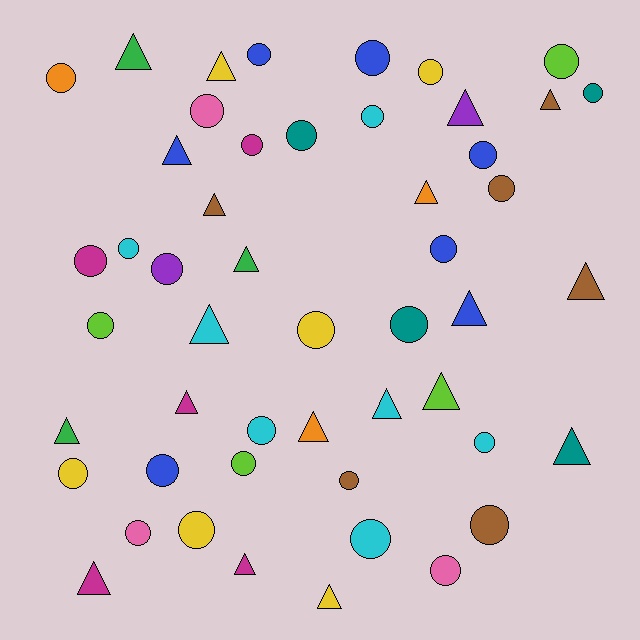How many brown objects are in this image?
There are 6 brown objects.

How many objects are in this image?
There are 50 objects.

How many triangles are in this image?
There are 20 triangles.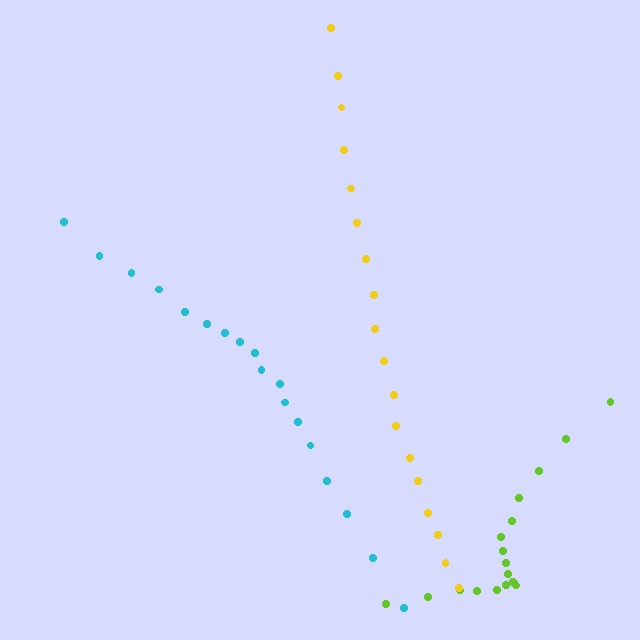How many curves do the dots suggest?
There are 3 distinct paths.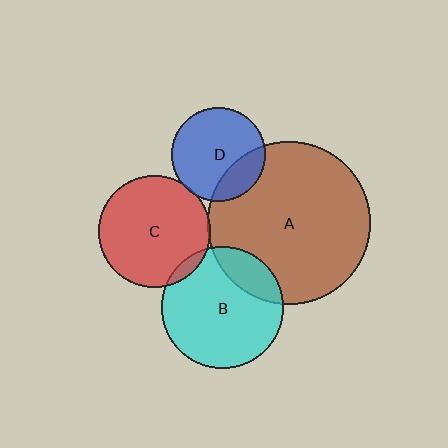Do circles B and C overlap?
Yes.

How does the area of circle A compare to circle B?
Approximately 1.8 times.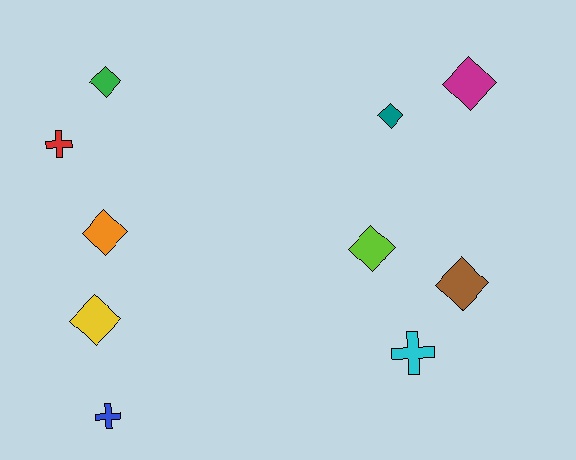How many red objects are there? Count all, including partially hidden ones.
There is 1 red object.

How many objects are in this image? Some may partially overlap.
There are 10 objects.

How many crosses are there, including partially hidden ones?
There are 3 crosses.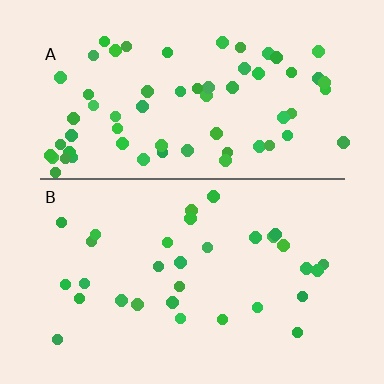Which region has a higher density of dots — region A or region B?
A (the top).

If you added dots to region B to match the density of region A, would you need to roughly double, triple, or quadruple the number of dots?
Approximately double.